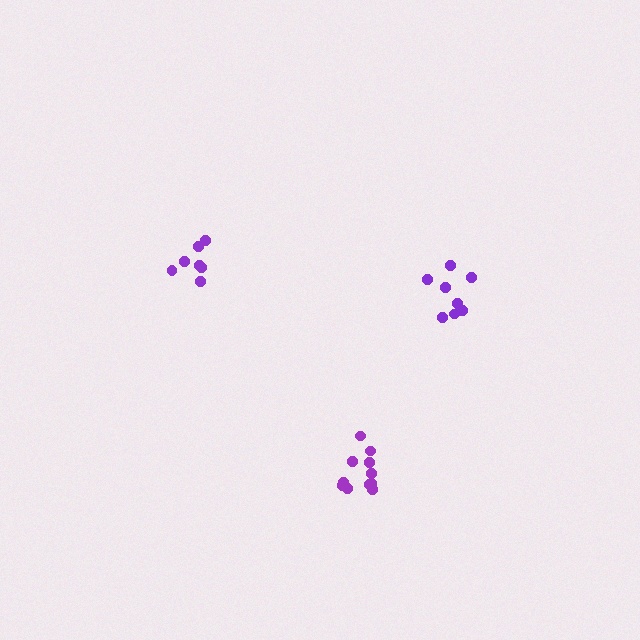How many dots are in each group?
Group 1: 8 dots, Group 2: 7 dots, Group 3: 11 dots (26 total).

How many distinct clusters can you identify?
There are 3 distinct clusters.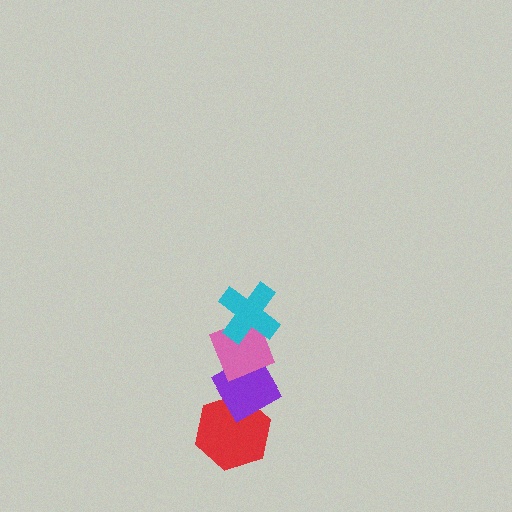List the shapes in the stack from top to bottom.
From top to bottom: the cyan cross, the pink diamond, the purple diamond, the red hexagon.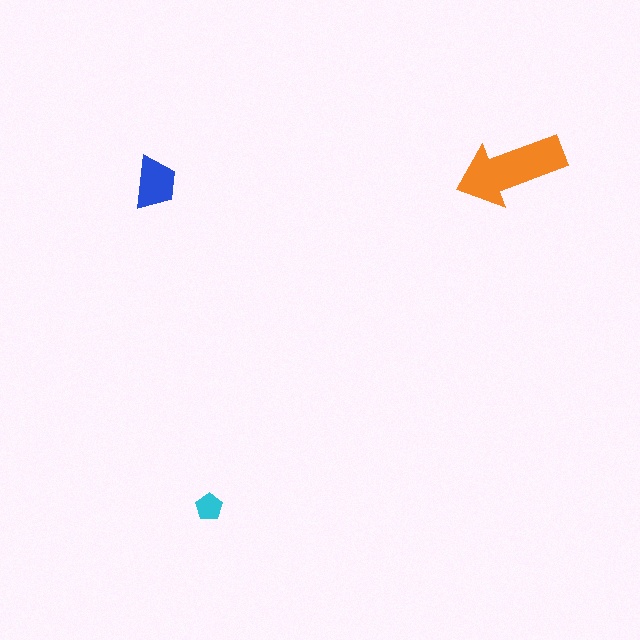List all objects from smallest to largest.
The cyan pentagon, the blue trapezoid, the orange arrow.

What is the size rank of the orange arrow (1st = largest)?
1st.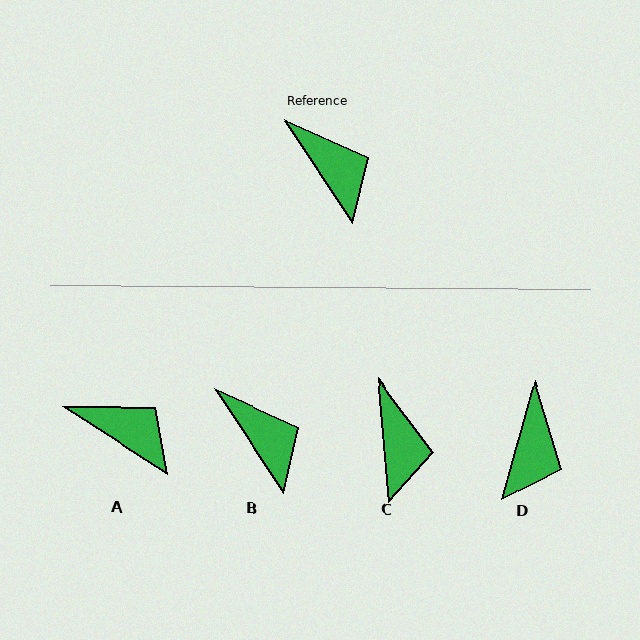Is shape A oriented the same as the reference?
No, it is off by about 24 degrees.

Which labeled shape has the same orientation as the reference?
B.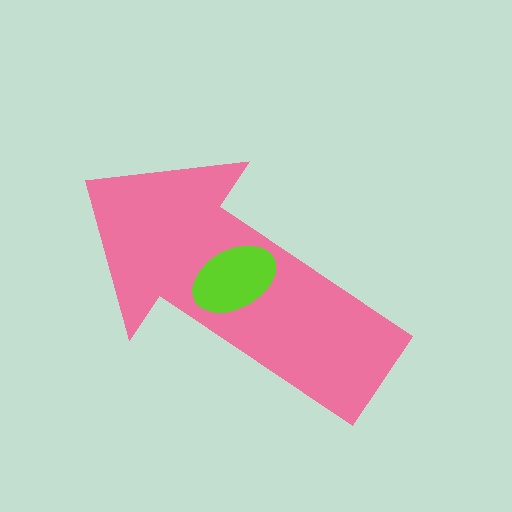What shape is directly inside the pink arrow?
The lime ellipse.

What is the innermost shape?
The lime ellipse.